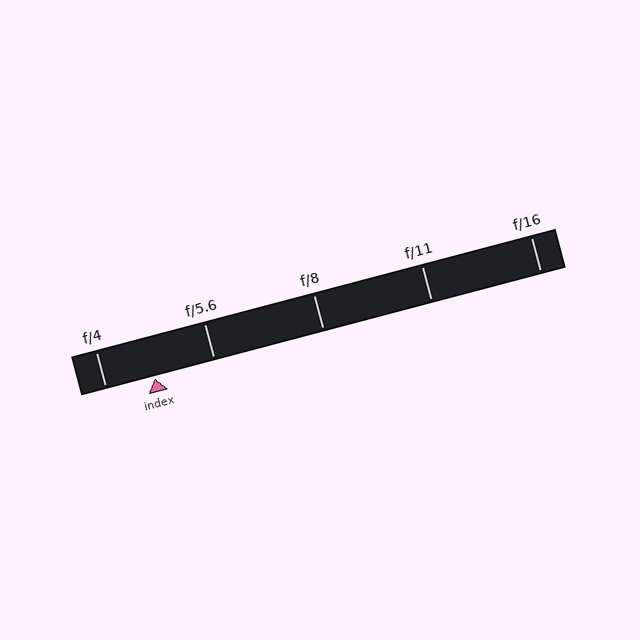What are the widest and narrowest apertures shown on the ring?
The widest aperture shown is f/4 and the narrowest is f/16.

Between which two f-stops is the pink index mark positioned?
The index mark is between f/4 and f/5.6.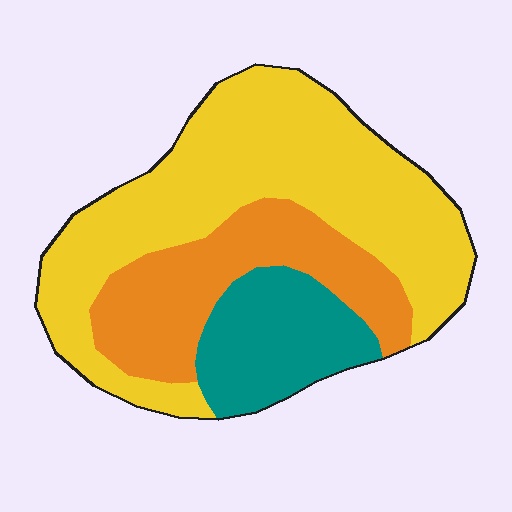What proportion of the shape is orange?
Orange takes up between a quarter and a half of the shape.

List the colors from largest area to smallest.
From largest to smallest: yellow, orange, teal.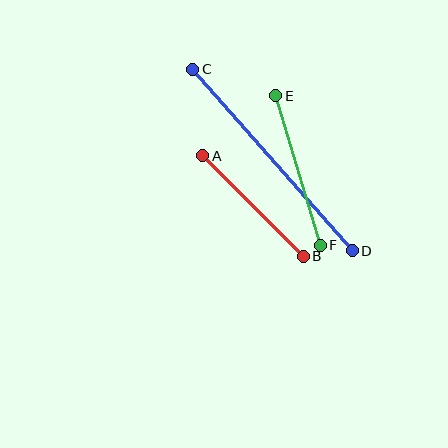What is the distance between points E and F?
The distance is approximately 156 pixels.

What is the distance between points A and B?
The distance is approximately 142 pixels.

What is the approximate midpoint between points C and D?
The midpoint is at approximately (272, 160) pixels.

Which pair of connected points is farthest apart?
Points C and D are farthest apart.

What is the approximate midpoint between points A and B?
The midpoint is at approximately (253, 206) pixels.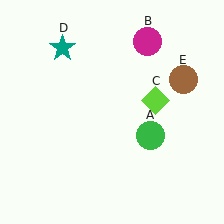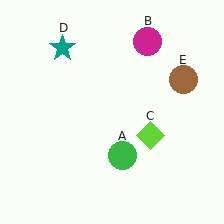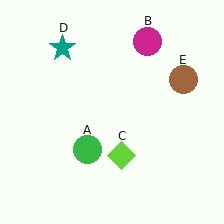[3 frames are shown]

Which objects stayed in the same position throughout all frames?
Magenta circle (object B) and teal star (object D) and brown circle (object E) remained stationary.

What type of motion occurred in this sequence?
The green circle (object A), lime diamond (object C) rotated clockwise around the center of the scene.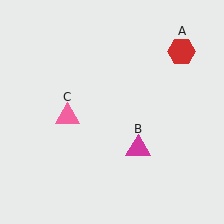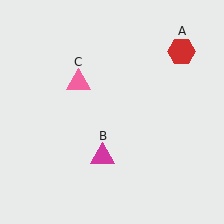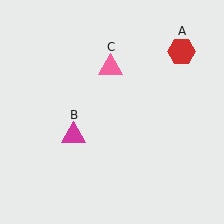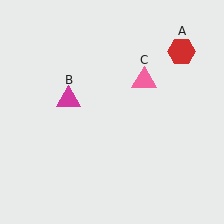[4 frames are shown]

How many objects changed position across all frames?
2 objects changed position: magenta triangle (object B), pink triangle (object C).